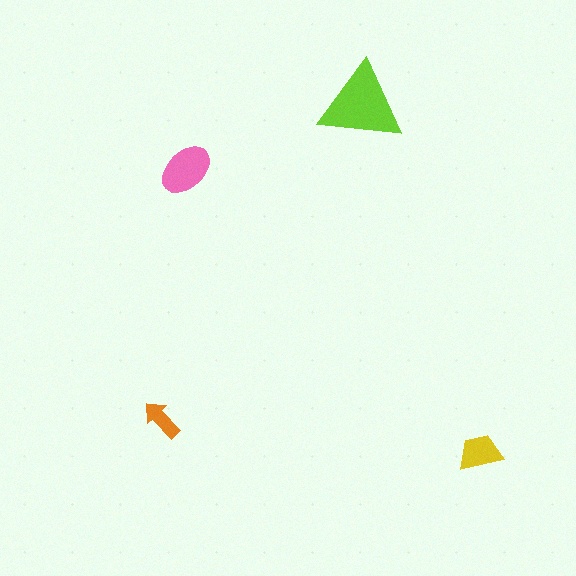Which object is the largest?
The lime triangle.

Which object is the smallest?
The orange arrow.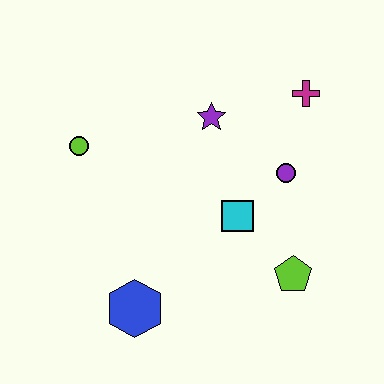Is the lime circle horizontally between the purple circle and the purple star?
No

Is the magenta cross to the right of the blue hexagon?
Yes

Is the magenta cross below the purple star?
No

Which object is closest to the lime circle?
The purple star is closest to the lime circle.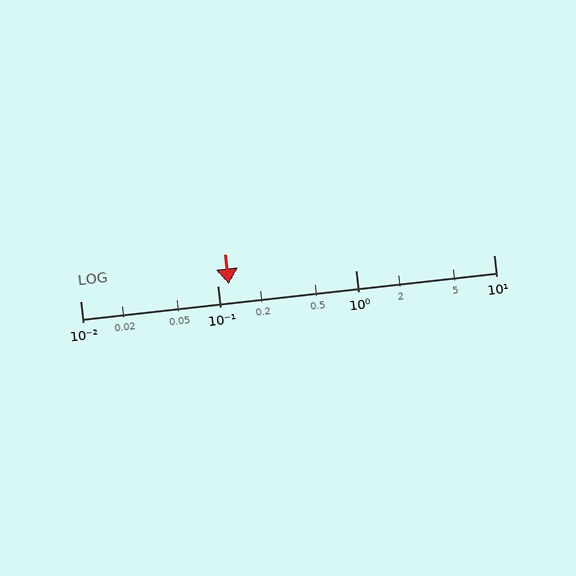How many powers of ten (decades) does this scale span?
The scale spans 3 decades, from 0.01 to 10.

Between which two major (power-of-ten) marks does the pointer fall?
The pointer is between 0.1 and 1.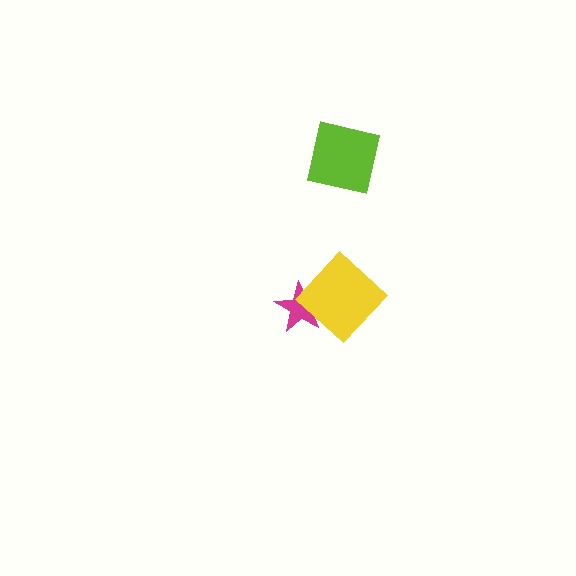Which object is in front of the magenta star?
The yellow diamond is in front of the magenta star.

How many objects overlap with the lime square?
0 objects overlap with the lime square.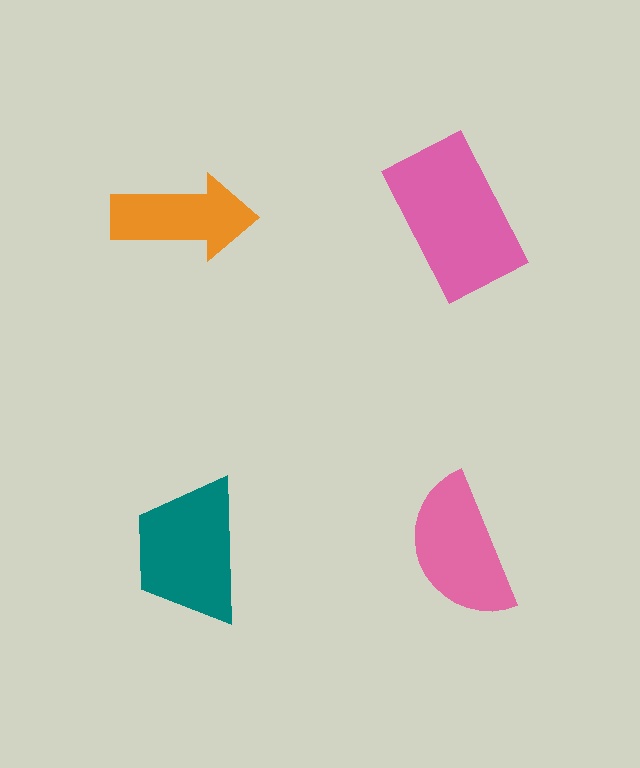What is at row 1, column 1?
An orange arrow.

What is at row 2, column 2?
A pink semicircle.